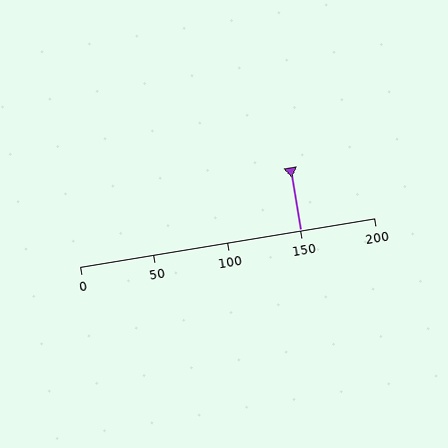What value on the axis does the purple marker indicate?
The marker indicates approximately 150.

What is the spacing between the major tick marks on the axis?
The major ticks are spaced 50 apart.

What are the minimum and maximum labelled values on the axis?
The axis runs from 0 to 200.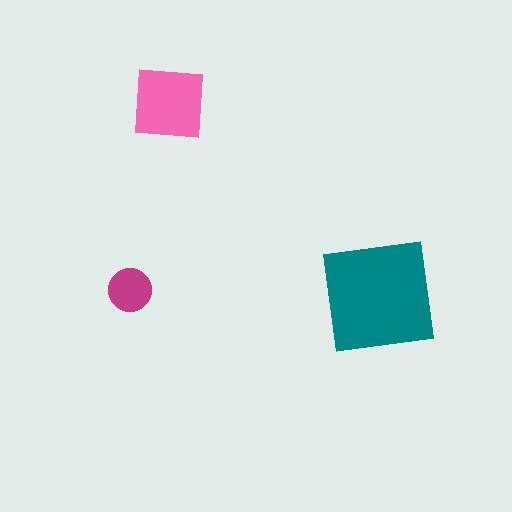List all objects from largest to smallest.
The teal square, the pink square, the magenta circle.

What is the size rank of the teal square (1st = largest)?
1st.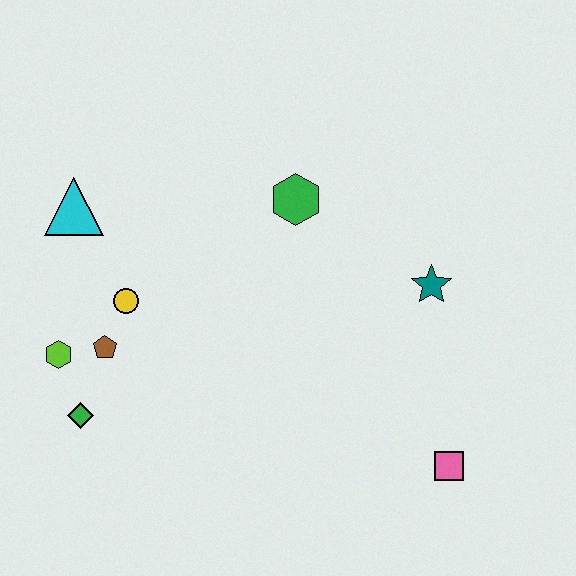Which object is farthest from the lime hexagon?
The pink square is farthest from the lime hexagon.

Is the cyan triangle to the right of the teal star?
No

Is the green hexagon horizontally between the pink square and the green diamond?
Yes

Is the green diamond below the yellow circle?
Yes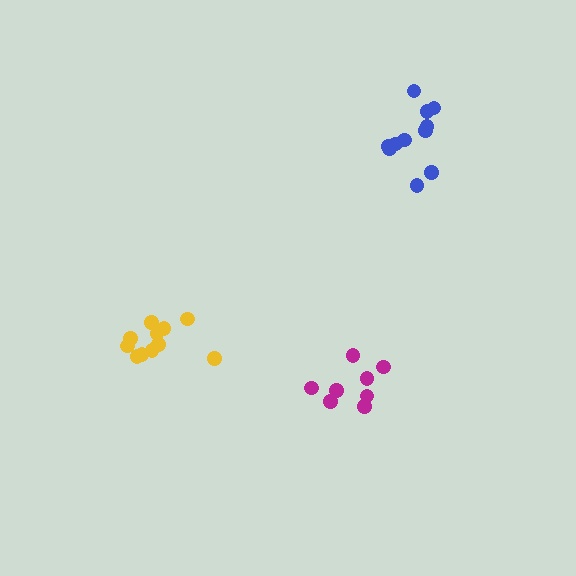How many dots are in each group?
Group 1: 8 dots, Group 2: 11 dots, Group 3: 11 dots (30 total).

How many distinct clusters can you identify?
There are 3 distinct clusters.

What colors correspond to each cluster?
The clusters are colored: magenta, blue, yellow.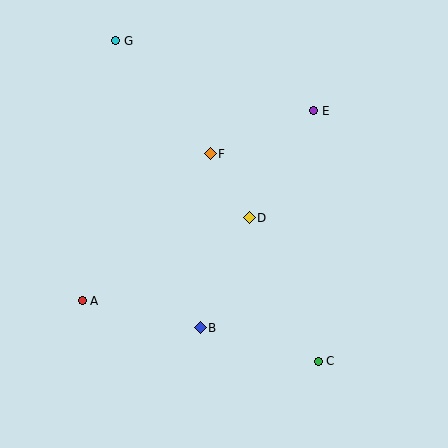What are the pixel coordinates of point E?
Point E is at (314, 111).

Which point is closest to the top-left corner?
Point G is closest to the top-left corner.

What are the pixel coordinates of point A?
Point A is at (82, 301).